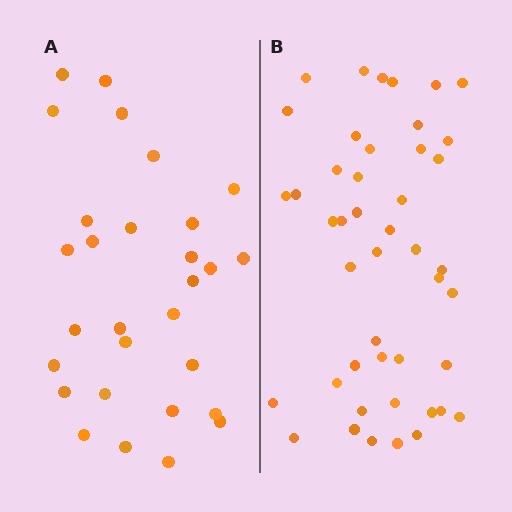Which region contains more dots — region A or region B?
Region B (the right region) has more dots.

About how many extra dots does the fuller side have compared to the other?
Region B has approximately 15 more dots than region A.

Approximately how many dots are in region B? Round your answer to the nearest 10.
About 40 dots. (The exact count is 45, which rounds to 40.)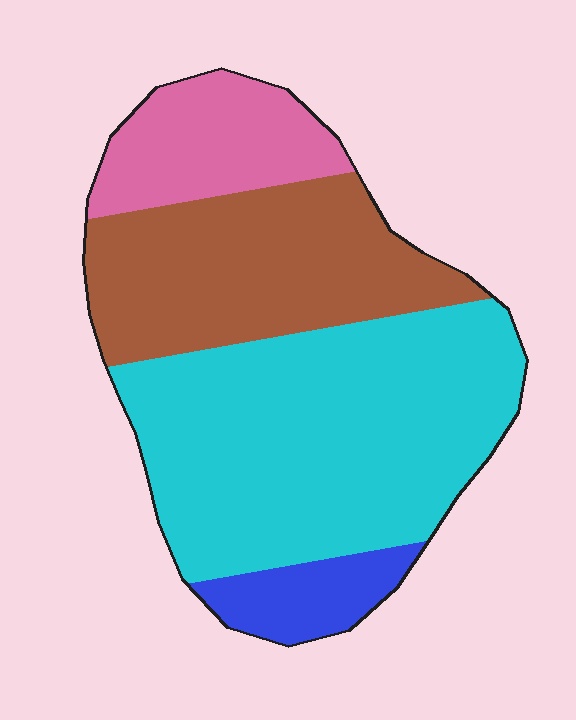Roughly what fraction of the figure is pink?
Pink covers roughly 15% of the figure.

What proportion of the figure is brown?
Brown covers around 30% of the figure.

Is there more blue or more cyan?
Cyan.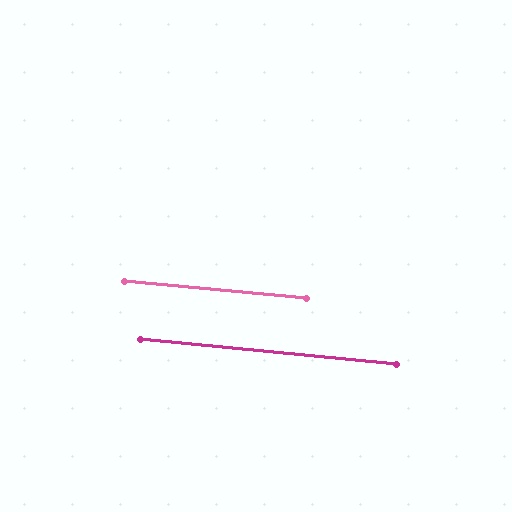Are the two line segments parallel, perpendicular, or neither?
Parallel — their directions differ by only 0.4°.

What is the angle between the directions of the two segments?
Approximately 0 degrees.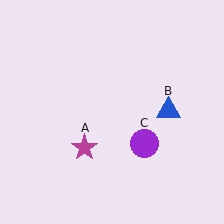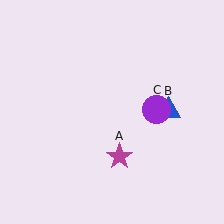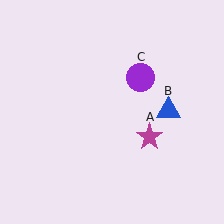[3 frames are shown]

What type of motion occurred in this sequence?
The magenta star (object A), purple circle (object C) rotated counterclockwise around the center of the scene.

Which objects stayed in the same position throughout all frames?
Blue triangle (object B) remained stationary.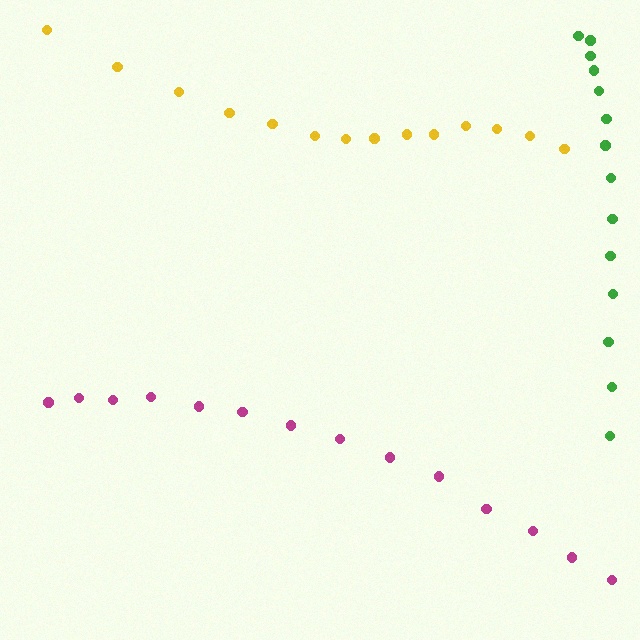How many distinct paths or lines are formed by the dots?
There are 3 distinct paths.